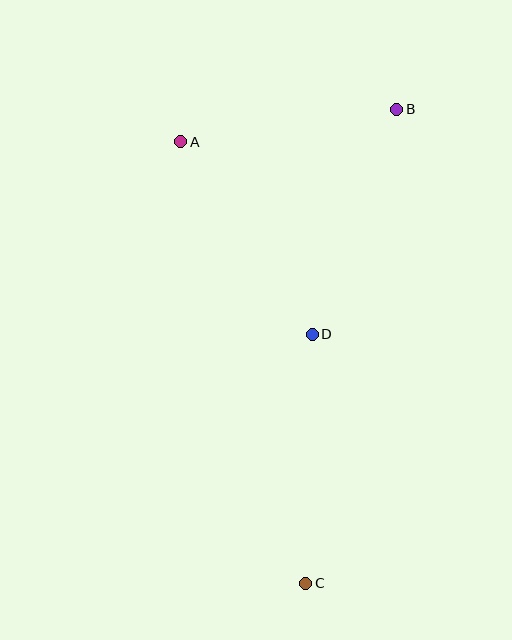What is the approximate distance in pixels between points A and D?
The distance between A and D is approximately 233 pixels.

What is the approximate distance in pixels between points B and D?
The distance between B and D is approximately 241 pixels.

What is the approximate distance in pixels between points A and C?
The distance between A and C is approximately 459 pixels.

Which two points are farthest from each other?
Points B and C are farthest from each other.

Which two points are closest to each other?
Points A and B are closest to each other.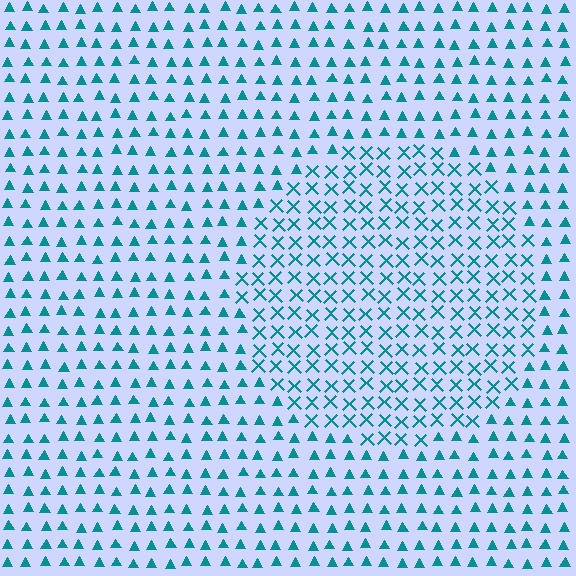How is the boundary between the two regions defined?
The boundary is defined by a change in element shape: X marks inside vs. triangles outside. All elements share the same color and spacing.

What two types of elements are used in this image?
The image uses X marks inside the circle region and triangles outside it.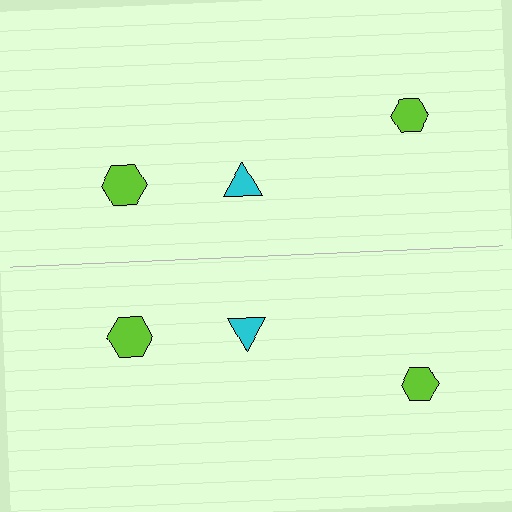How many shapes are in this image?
There are 6 shapes in this image.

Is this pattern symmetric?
Yes, this pattern has bilateral (reflection) symmetry.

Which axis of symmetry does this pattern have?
The pattern has a horizontal axis of symmetry running through the center of the image.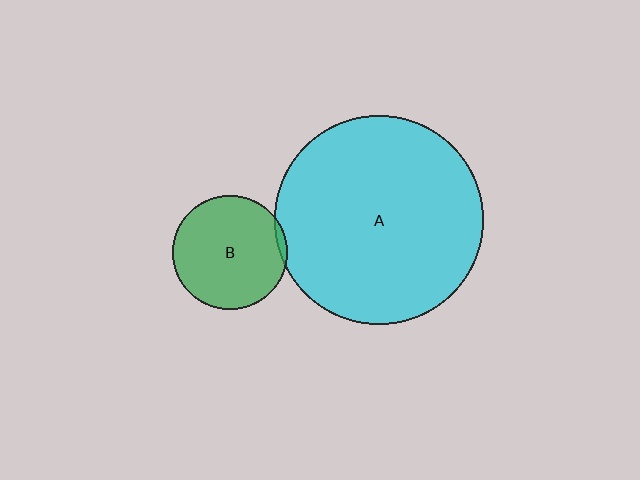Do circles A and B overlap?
Yes.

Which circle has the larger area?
Circle A (cyan).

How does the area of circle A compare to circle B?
Approximately 3.3 times.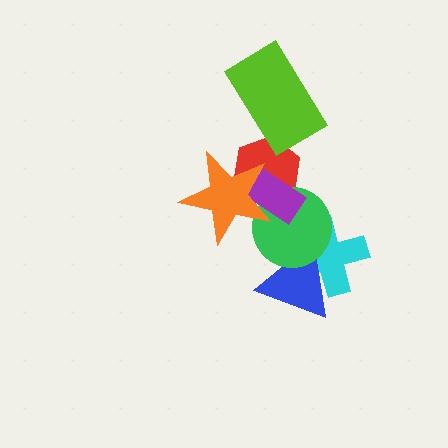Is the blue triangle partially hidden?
Yes, it is partially covered by another shape.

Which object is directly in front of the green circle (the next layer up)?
The purple rectangle is directly in front of the green circle.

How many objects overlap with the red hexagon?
4 objects overlap with the red hexagon.